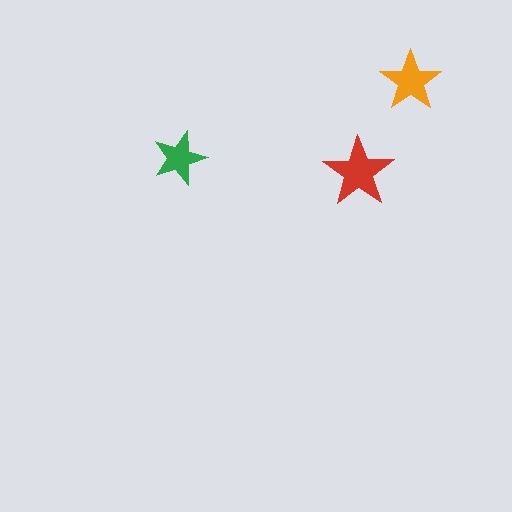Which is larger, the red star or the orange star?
The red one.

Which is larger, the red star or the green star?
The red one.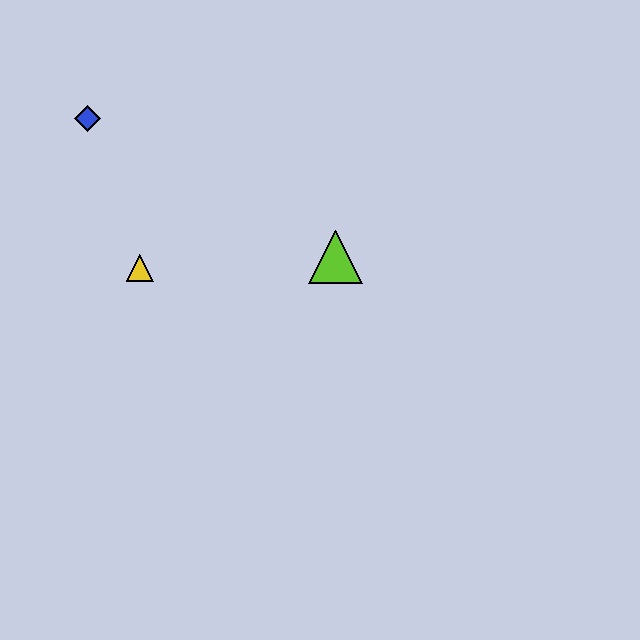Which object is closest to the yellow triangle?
The blue diamond is closest to the yellow triangle.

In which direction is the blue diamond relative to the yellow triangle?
The blue diamond is above the yellow triangle.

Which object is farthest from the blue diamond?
The lime triangle is farthest from the blue diamond.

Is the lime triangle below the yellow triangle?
No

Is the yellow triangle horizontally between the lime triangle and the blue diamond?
Yes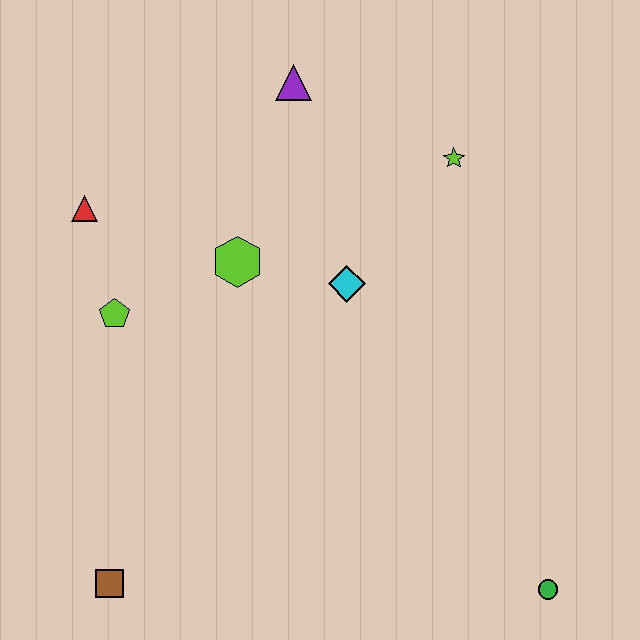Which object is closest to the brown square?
The lime pentagon is closest to the brown square.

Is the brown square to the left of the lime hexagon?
Yes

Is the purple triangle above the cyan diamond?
Yes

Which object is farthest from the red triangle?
The green circle is farthest from the red triangle.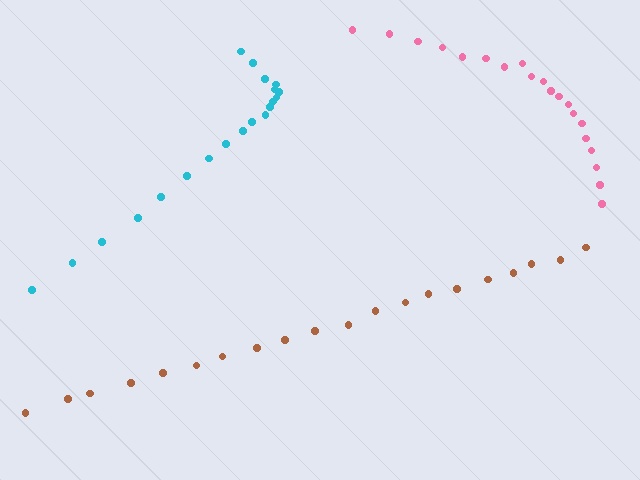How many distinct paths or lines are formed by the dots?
There are 3 distinct paths.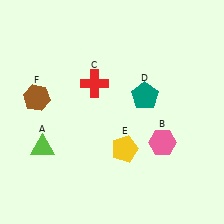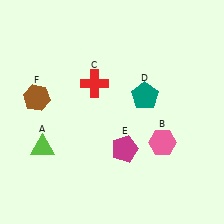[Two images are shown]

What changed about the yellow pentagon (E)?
In Image 1, E is yellow. In Image 2, it changed to magenta.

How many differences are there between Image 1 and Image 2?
There is 1 difference between the two images.